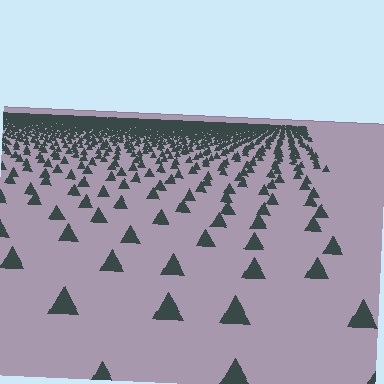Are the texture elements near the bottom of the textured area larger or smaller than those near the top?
Larger. Near the bottom, elements are closer to the viewer and appear at a bigger on-screen size.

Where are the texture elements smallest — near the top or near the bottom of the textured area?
Near the top.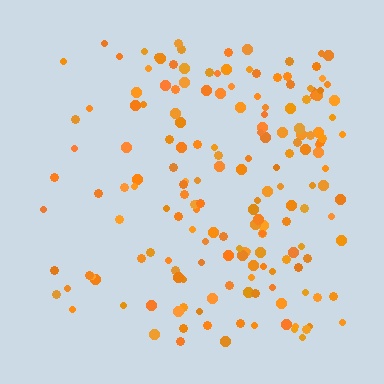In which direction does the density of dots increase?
From left to right, with the right side densest.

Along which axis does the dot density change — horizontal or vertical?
Horizontal.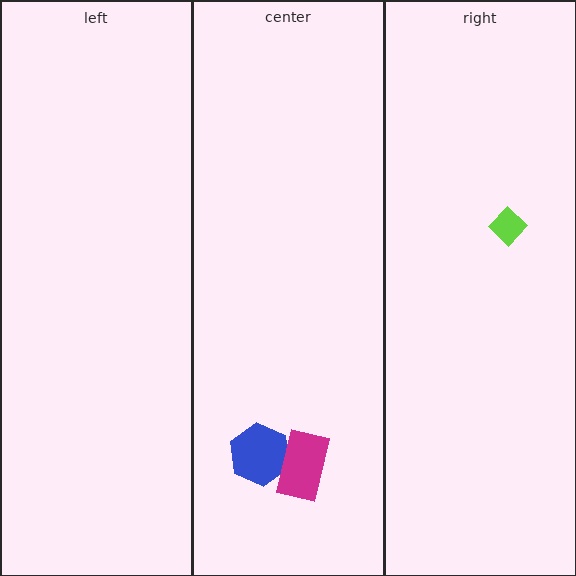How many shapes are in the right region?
1.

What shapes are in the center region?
The blue hexagon, the magenta rectangle.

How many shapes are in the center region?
2.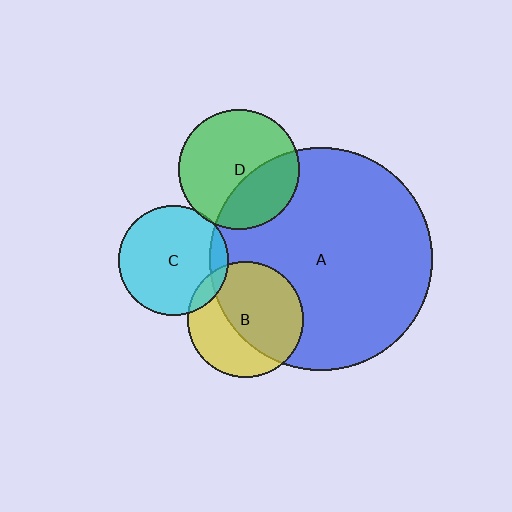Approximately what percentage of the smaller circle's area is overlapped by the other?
Approximately 10%.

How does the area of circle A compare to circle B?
Approximately 3.7 times.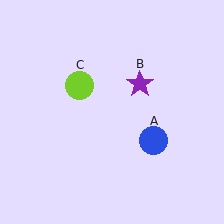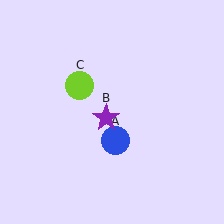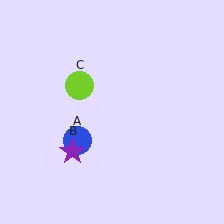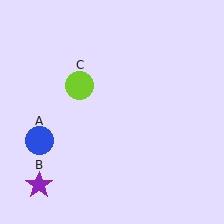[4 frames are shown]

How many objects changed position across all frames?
2 objects changed position: blue circle (object A), purple star (object B).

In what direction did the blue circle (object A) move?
The blue circle (object A) moved left.